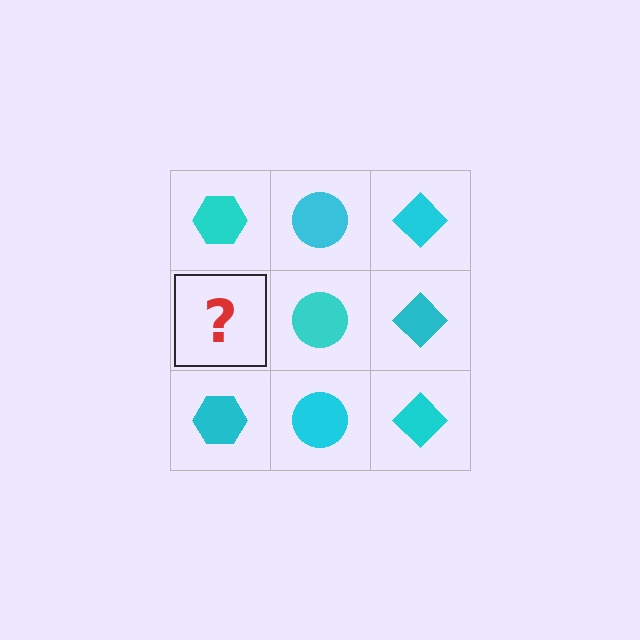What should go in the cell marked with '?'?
The missing cell should contain a cyan hexagon.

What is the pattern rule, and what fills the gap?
The rule is that each column has a consistent shape. The gap should be filled with a cyan hexagon.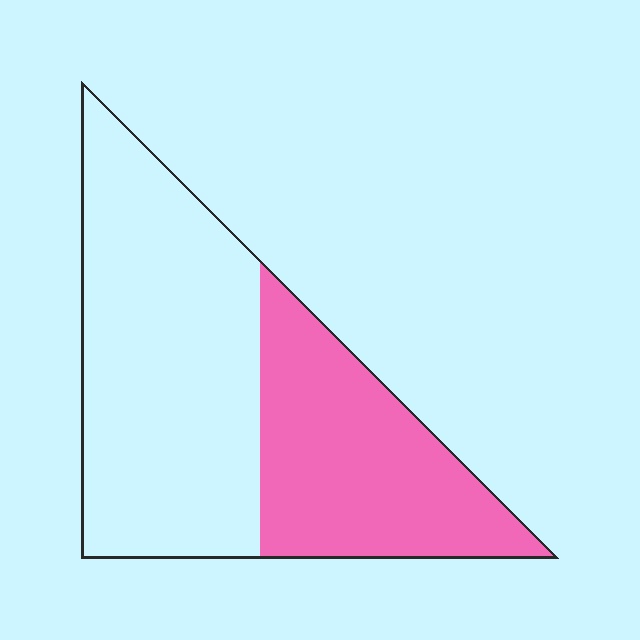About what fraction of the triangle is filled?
About two fifths (2/5).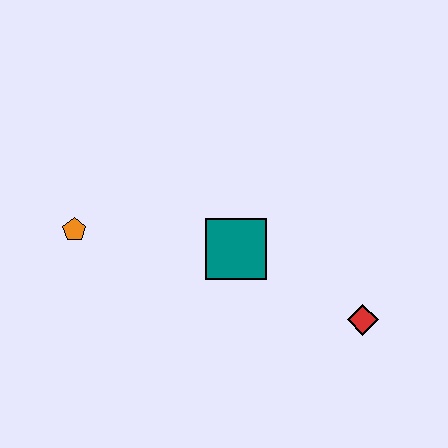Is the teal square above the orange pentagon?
No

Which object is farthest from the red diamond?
The orange pentagon is farthest from the red diamond.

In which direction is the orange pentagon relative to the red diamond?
The orange pentagon is to the left of the red diamond.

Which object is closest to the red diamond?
The teal square is closest to the red diamond.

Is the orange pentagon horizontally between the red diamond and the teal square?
No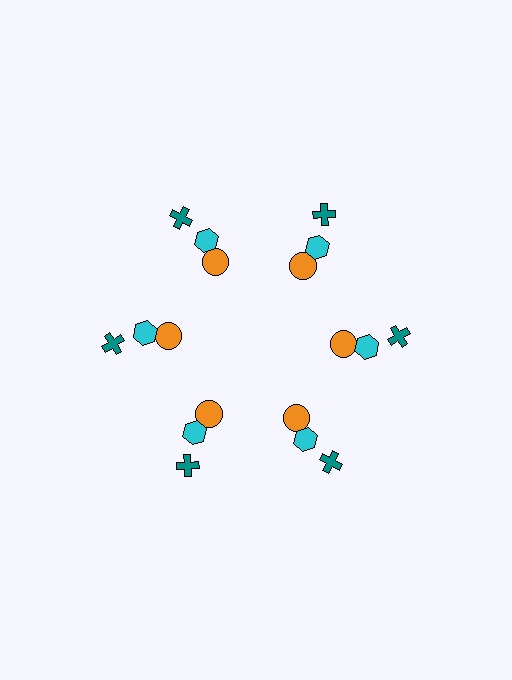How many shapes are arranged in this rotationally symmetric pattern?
There are 18 shapes, arranged in 6 groups of 3.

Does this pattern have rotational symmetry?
Yes, this pattern has 6-fold rotational symmetry. It looks the same after rotating 60 degrees around the center.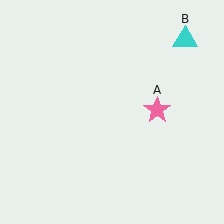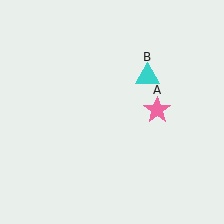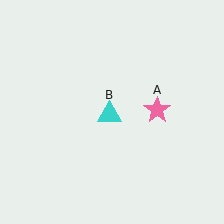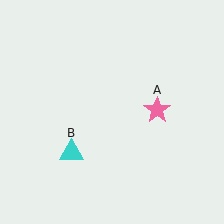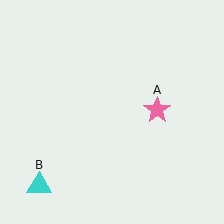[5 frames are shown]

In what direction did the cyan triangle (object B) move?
The cyan triangle (object B) moved down and to the left.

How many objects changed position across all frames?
1 object changed position: cyan triangle (object B).